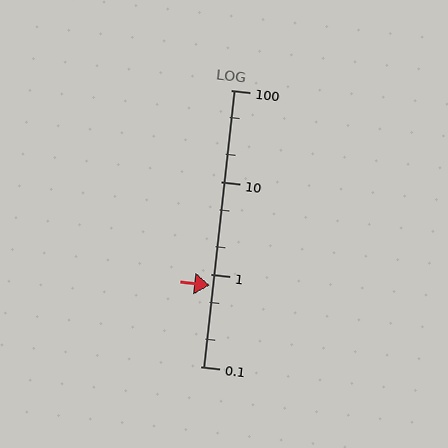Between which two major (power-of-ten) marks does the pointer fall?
The pointer is between 0.1 and 1.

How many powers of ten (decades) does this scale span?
The scale spans 3 decades, from 0.1 to 100.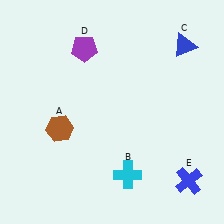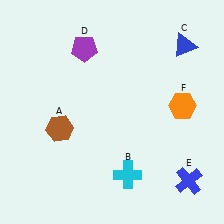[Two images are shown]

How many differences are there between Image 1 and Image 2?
There is 1 difference between the two images.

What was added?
An orange hexagon (F) was added in Image 2.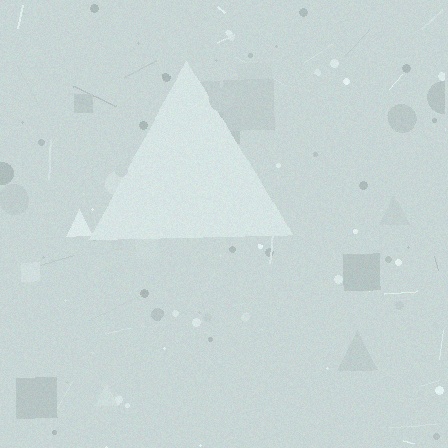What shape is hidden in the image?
A triangle is hidden in the image.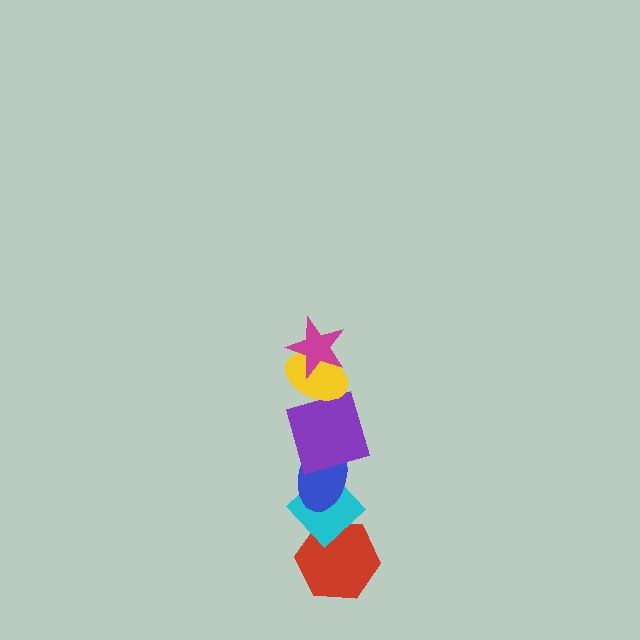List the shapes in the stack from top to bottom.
From top to bottom: the magenta star, the yellow ellipse, the purple square, the blue ellipse, the cyan diamond, the red hexagon.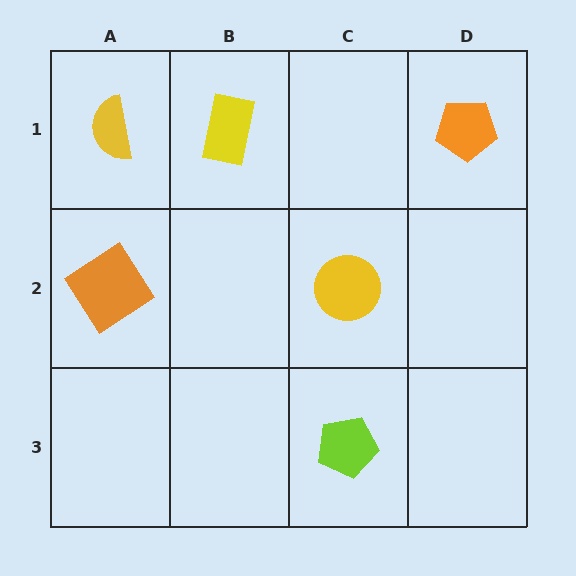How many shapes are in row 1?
3 shapes.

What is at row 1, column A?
A yellow semicircle.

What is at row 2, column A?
An orange diamond.